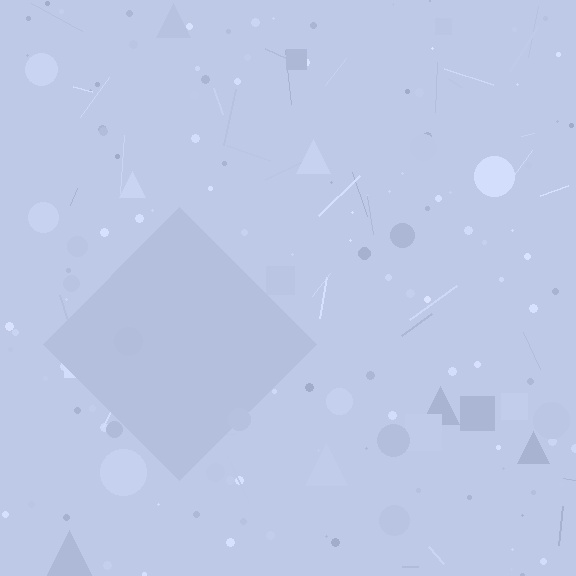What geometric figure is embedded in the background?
A diamond is embedded in the background.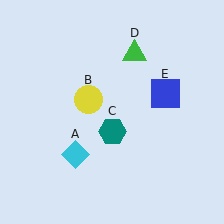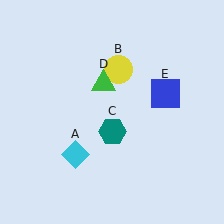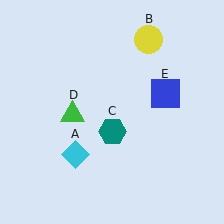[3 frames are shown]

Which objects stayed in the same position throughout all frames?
Cyan diamond (object A) and teal hexagon (object C) and blue square (object E) remained stationary.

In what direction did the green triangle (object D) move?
The green triangle (object D) moved down and to the left.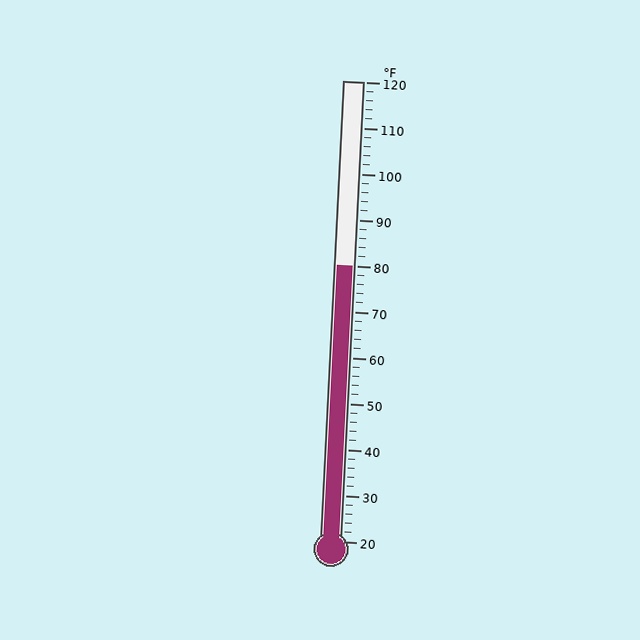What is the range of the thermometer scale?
The thermometer scale ranges from 20°F to 120°F.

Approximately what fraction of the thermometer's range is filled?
The thermometer is filled to approximately 60% of its range.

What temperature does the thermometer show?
The thermometer shows approximately 80°F.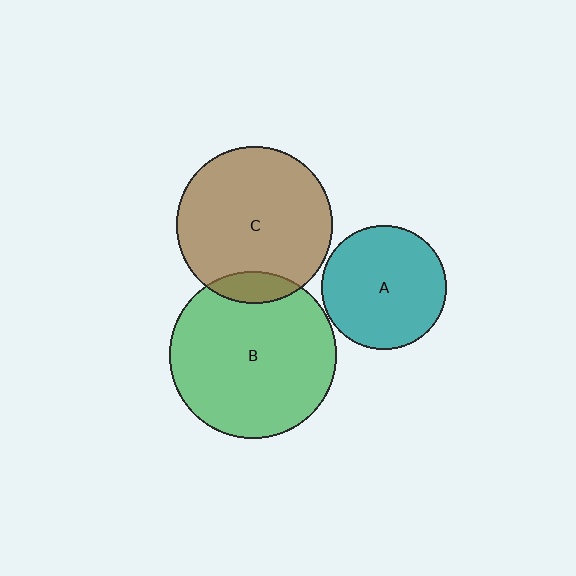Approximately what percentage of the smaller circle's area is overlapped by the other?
Approximately 10%.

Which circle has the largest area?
Circle B (green).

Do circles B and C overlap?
Yes.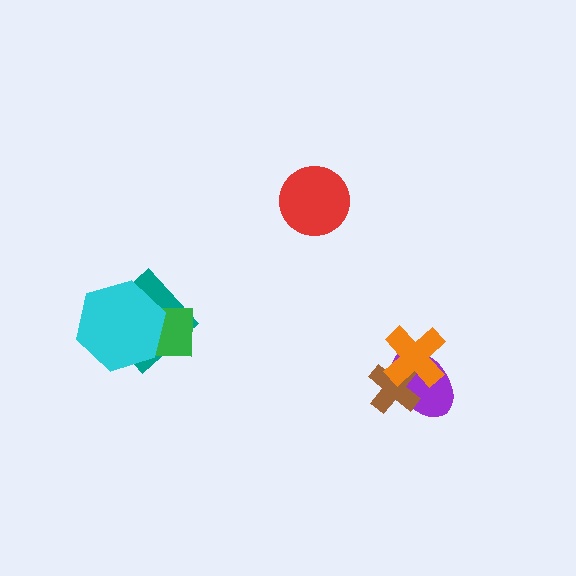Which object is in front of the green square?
The cyan hexagon is in front of the green square.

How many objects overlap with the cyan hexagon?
2 objects overlap with the cyan hexagon.